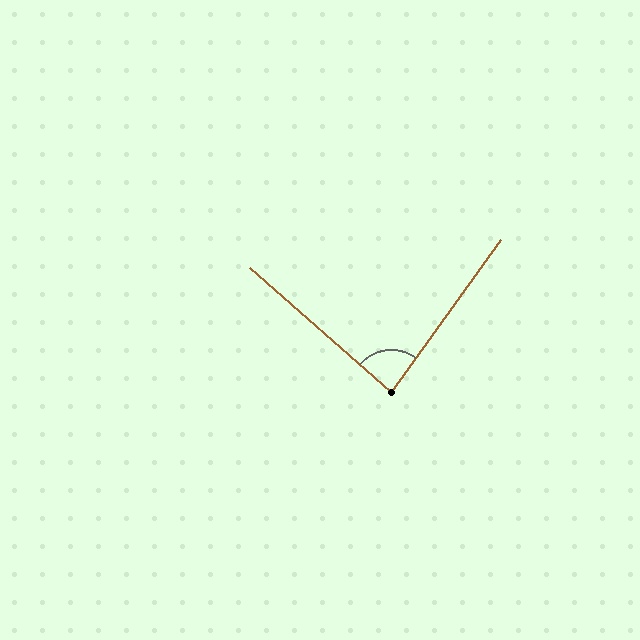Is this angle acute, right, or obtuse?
It is acute.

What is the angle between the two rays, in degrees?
Approximately 85 degrees.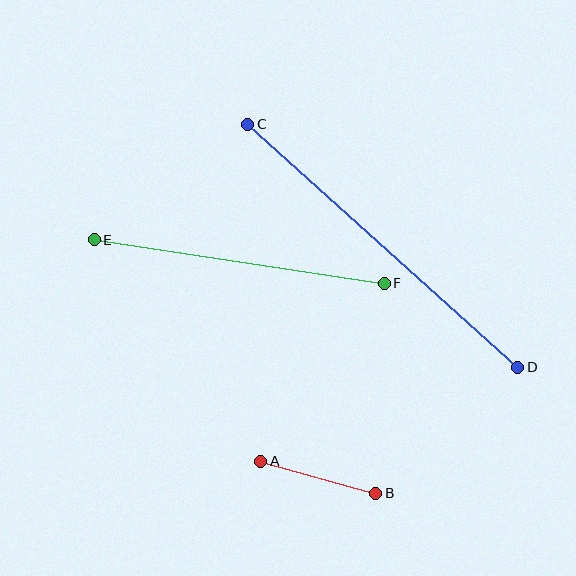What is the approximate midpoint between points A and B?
The midpoint is at approximately (318, 477) pixels.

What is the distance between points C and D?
The distance is approximately 363 pixels.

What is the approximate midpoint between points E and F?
The midpoint is at approximately (239, 262) pixels.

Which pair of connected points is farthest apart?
Points C and D are farthest apart.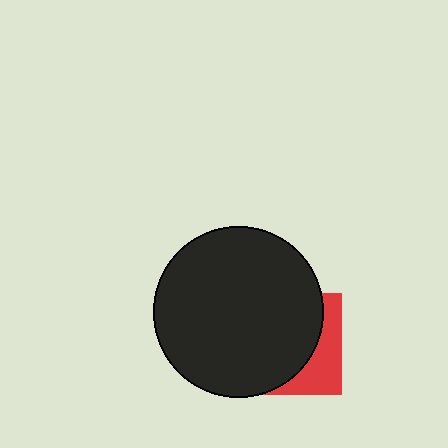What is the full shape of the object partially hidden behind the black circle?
The partially hidden object is a red square.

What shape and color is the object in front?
The object in front is a black circle.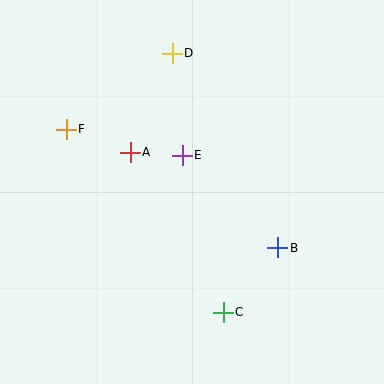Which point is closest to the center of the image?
Point E at (182, 156) is closest to the center.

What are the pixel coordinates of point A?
Point A is at (130, 152).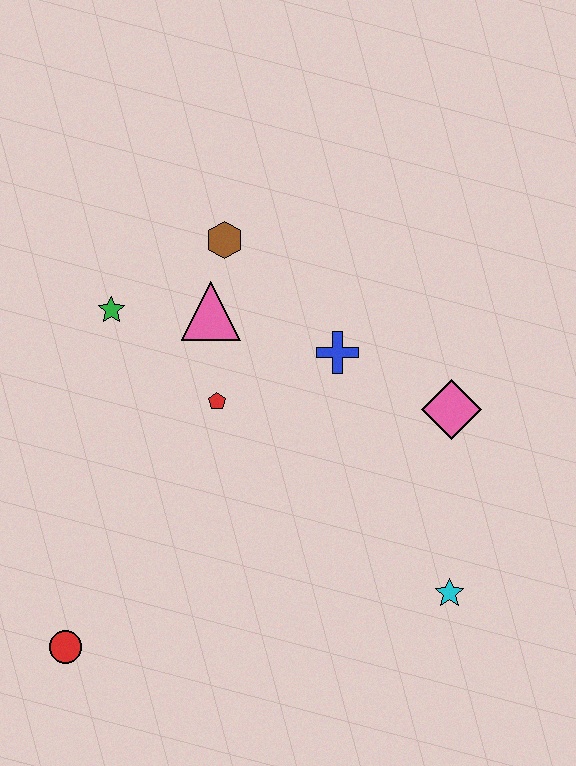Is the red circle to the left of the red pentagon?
Yes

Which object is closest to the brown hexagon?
The pink triangle is closest to the brown hexagon.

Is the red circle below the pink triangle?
Yes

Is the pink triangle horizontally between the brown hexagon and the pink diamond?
No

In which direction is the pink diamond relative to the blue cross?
The pink diamond is to the right of the blue cross.